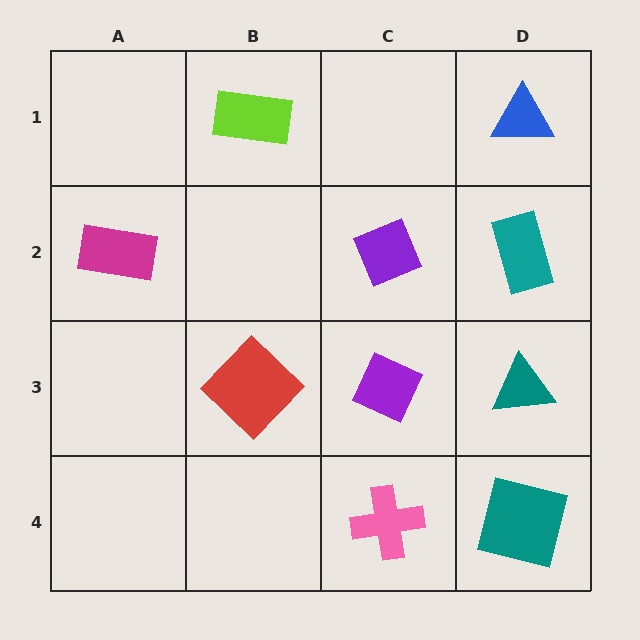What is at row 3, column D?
A teal triangle.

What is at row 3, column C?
A purple diamond.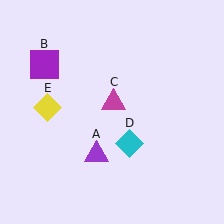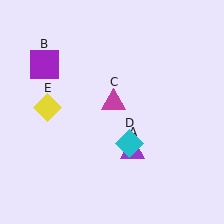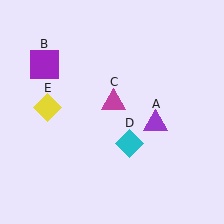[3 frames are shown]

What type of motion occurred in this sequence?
The purple triangle (object A) rotated counterclockwise around the center of the scene.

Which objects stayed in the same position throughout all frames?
Purple square (object B) and magenta triangle (object C) and cyan diamond (object D) and yellow diamond (object E) remained stationary.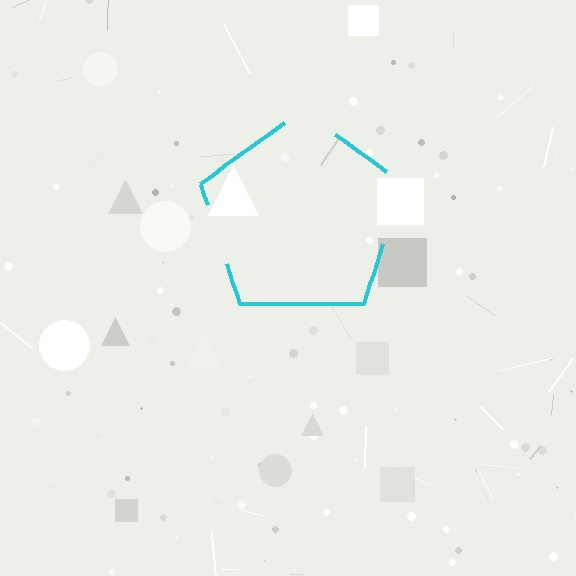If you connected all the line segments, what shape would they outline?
They would outline a pentagon.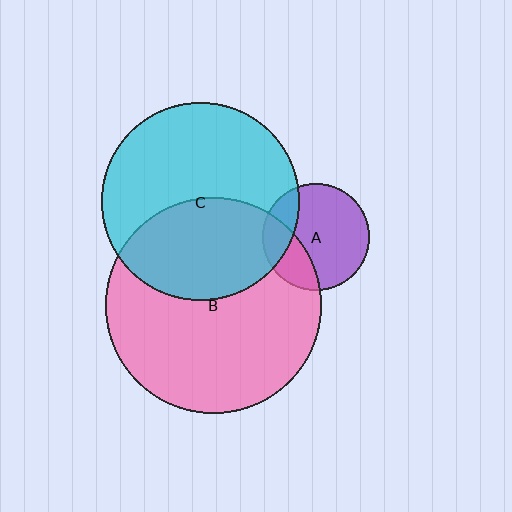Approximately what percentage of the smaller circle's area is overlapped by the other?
Approximately 40%.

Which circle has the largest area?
Circle B (pink).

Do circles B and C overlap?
Yes.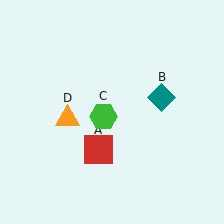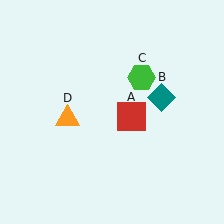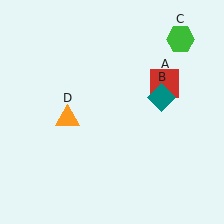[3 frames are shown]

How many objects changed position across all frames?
2 objects changed position: red square (object A), green hexagon (object C).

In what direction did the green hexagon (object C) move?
The green hexagon (object C) moved up and to the right.